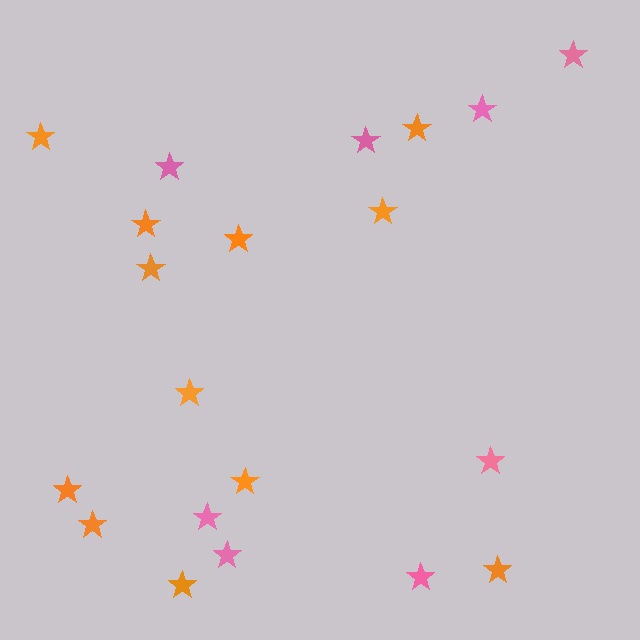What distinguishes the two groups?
There are 2 groups: one group of pink stars (8) and one group of orange stars (12).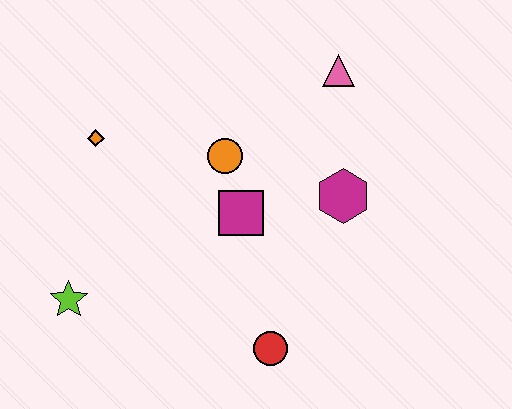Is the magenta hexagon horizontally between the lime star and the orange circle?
No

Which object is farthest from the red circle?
The pink triangle is farthest from the red circle.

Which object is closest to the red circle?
The magenta square is closest to the red circle.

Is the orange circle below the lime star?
No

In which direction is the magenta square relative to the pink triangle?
The magenta square is below the pink triangle.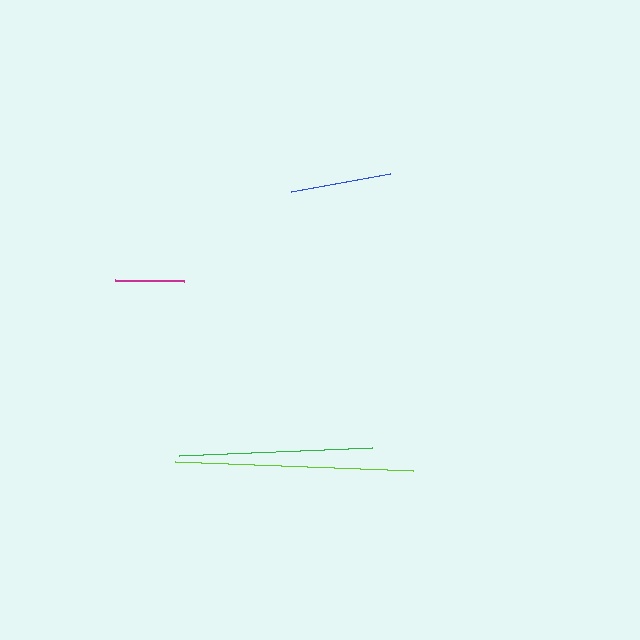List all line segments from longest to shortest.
From longest to shortest: lime, green, blue, magenta.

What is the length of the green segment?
The green segment is approximately 193 pixels long.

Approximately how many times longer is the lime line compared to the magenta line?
The lime line is approximately 3.5 times the length of the magenta line.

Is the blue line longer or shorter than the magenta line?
The blue line is longer than the magenta line.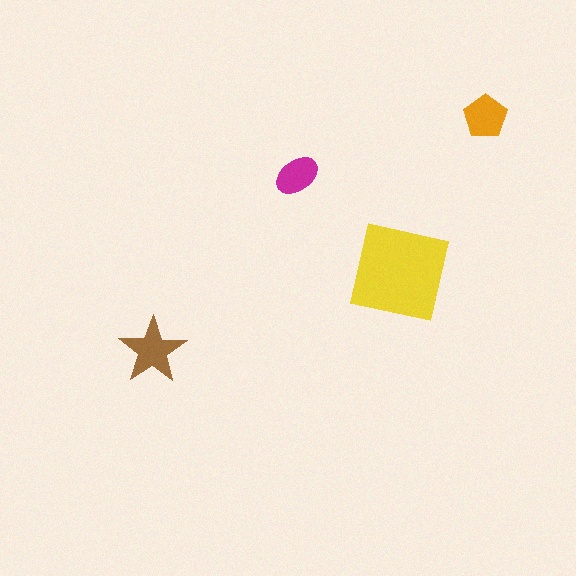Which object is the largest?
The yellow square.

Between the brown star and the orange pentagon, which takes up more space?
The brown star.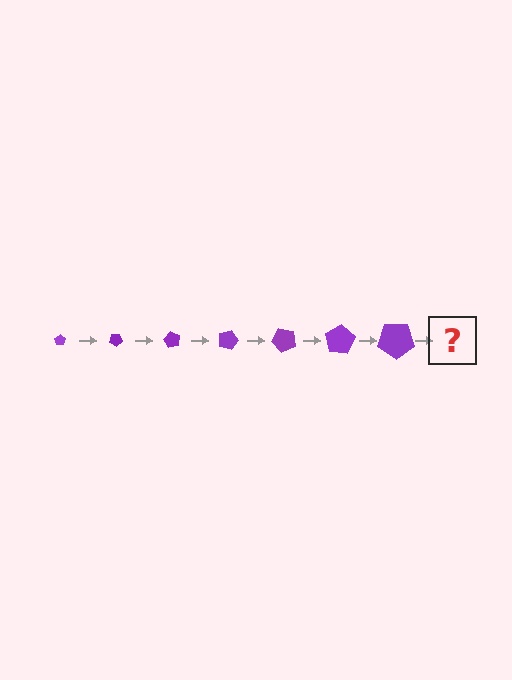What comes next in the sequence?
The next element should be a pentagon, larger than the previous one and rotated 210 degrees from the start.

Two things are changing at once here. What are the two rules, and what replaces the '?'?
The two rules are that the pentagon grows larger each step and it rotates 30 degrees each step. The '?' should be a pentagon, larger than the previous one and rotated 210 degrees from the start.